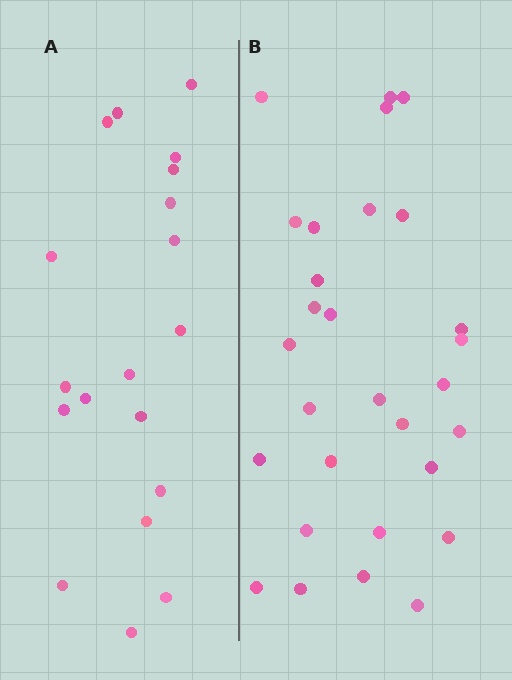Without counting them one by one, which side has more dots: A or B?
Region B (the right region) has more dots.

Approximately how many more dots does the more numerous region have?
Region B has roughly 10 or so more dots than region A.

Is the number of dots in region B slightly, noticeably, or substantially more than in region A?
Region B has substantially more. The ratio is roughly 1.5 to 1.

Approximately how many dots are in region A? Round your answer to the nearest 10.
About 20 dots. (The exact count is 19, which rounds to 20.)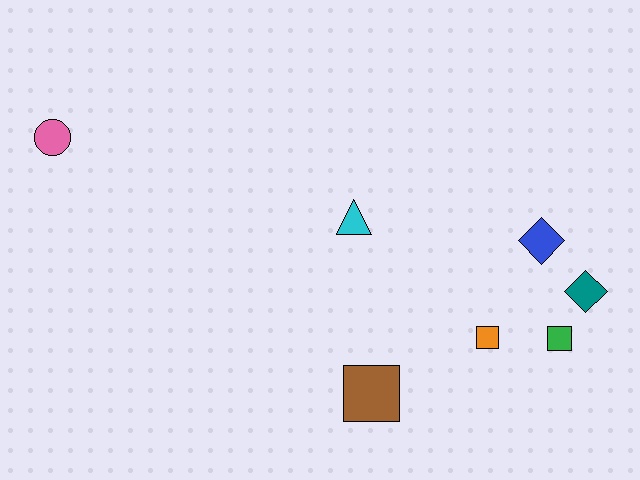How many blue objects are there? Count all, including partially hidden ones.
There is 1 blue object.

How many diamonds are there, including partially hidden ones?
There are 2 diamonds.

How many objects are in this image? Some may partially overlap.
There are 7 objects.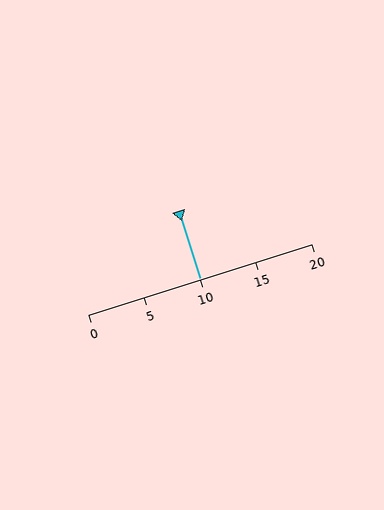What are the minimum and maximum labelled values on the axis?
The axis runs from 0 to 20.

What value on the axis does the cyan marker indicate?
The marker indicates approximately 10.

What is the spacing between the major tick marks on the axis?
The major ticks are spaced 5 apart.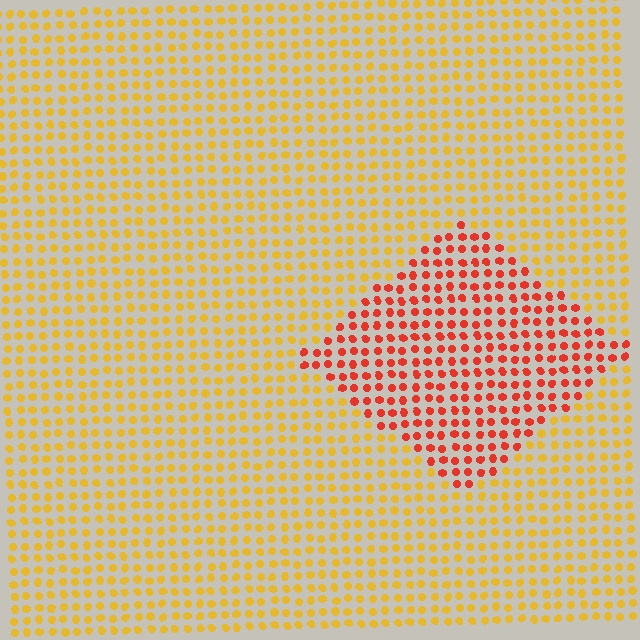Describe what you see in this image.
The image is filled with small yellow elements in a uniform arrangement. A diamond-shaped region is visible where the elements are tinted to a slightly different hue, forming a subtle color boundary.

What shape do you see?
I see a diamond.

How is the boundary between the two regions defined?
The boundary is defined purely by a slight shift in hue (about 43 degrees). Spacing, size, and orientation are identical on both sides.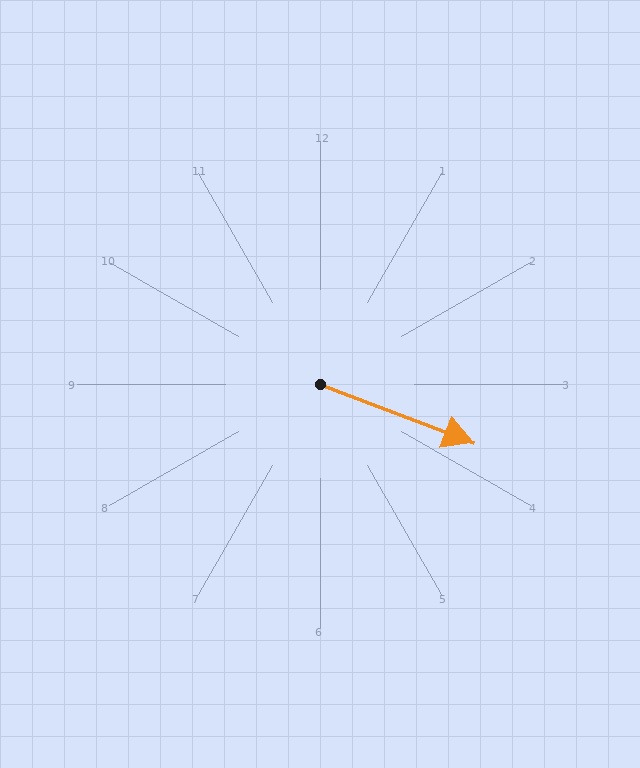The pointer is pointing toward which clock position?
Roughly 4 o'clock.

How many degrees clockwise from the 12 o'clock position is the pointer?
Approximately 111 degrees.